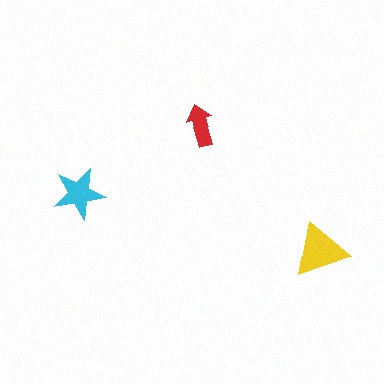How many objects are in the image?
There are 3 objects in the image.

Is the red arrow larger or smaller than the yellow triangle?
Smaller.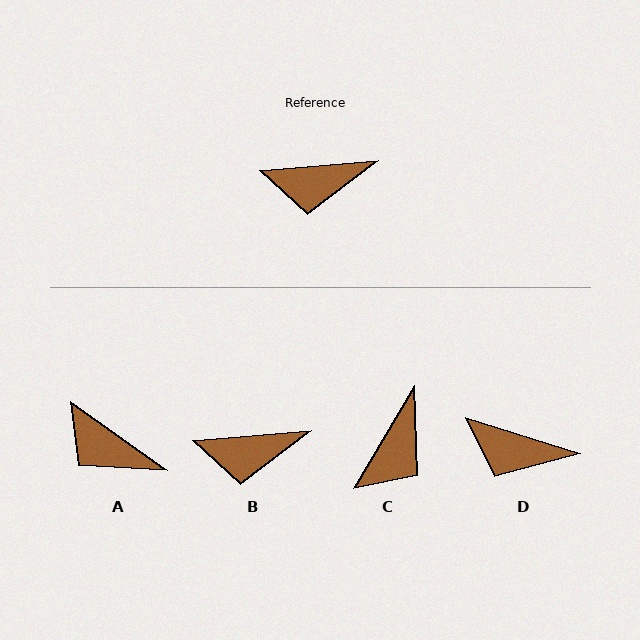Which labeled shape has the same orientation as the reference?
B.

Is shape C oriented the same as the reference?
No, it is off by about 54 degrees.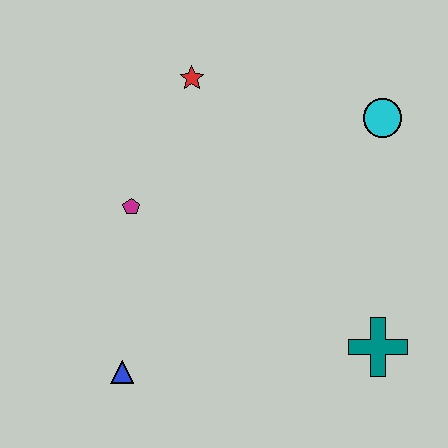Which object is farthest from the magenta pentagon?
The teal cross is farthest from the magenta pentagon.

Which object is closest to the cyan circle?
The red star is closest to the cyan circle.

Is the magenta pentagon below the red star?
Yes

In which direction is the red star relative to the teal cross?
The red star is above the teal cross.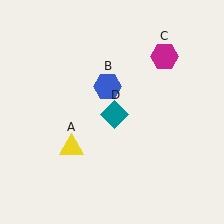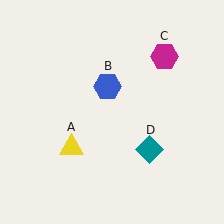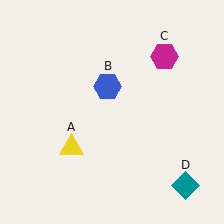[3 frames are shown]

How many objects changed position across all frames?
1 object changed position: teal diamond (object D).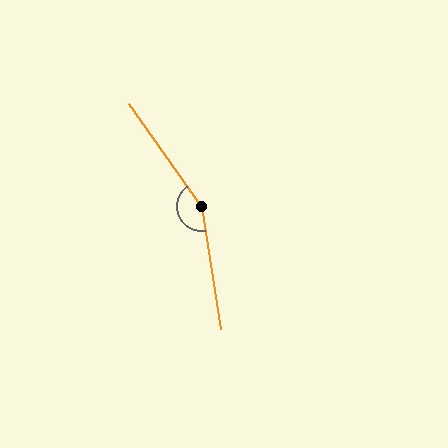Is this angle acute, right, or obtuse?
It is obtuse.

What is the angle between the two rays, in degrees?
Approximately 154 degrees.